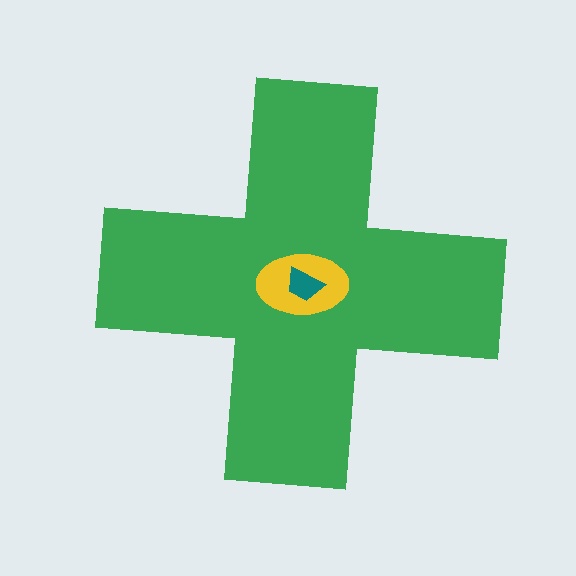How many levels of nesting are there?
3.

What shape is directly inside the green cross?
The yellow ellipse.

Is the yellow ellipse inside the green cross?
Yes.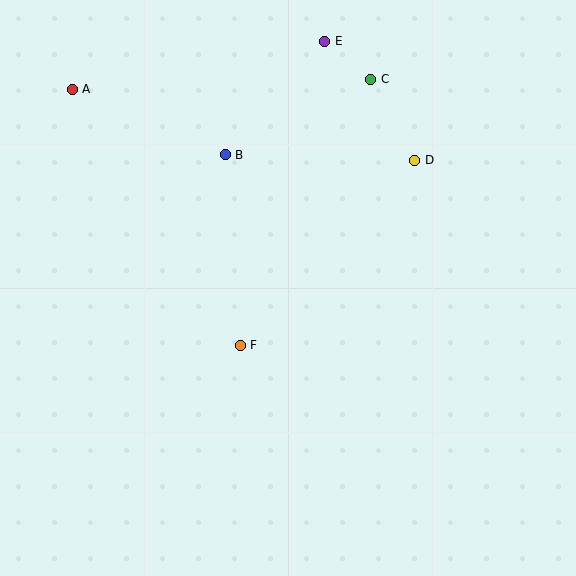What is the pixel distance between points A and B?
The distance between A and B is 166 pixels.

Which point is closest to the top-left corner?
Point A is closest to the top-left corner.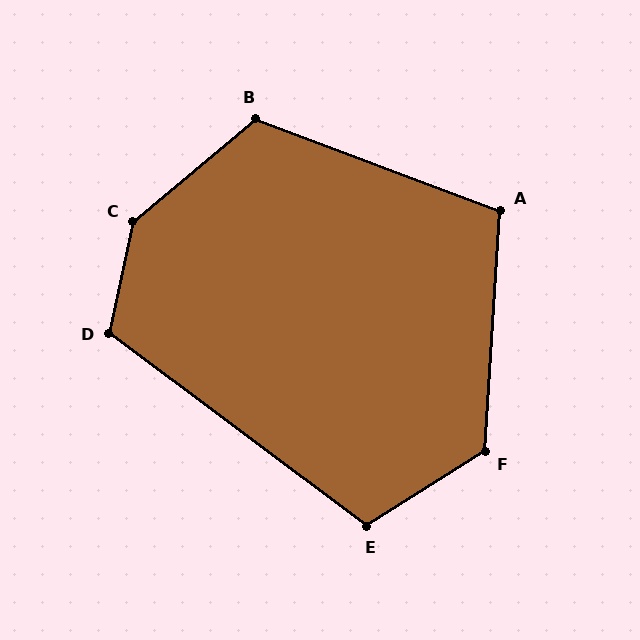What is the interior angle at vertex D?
Approximately 115 degrees (obtuse).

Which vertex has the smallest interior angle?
A, at approximately 107 degrees.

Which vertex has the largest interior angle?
C, at approximately 142 degrees.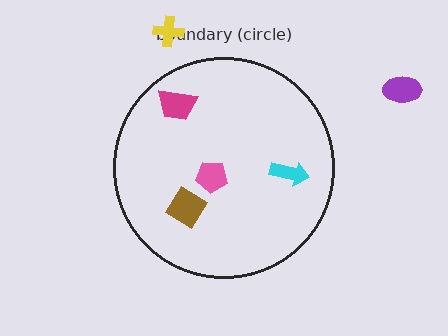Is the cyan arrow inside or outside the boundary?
Inside.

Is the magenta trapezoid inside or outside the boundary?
Inside.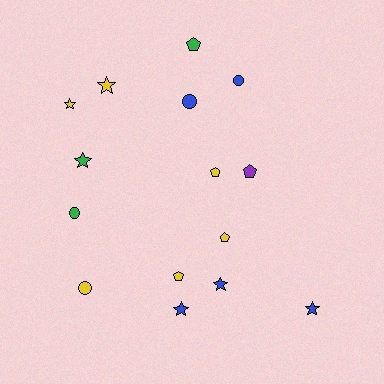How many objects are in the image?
There are 15 objects.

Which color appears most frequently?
Yellow, with 6 objects.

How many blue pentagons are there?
There are no blue pentagons.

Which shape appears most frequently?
Star, with 6 objects.